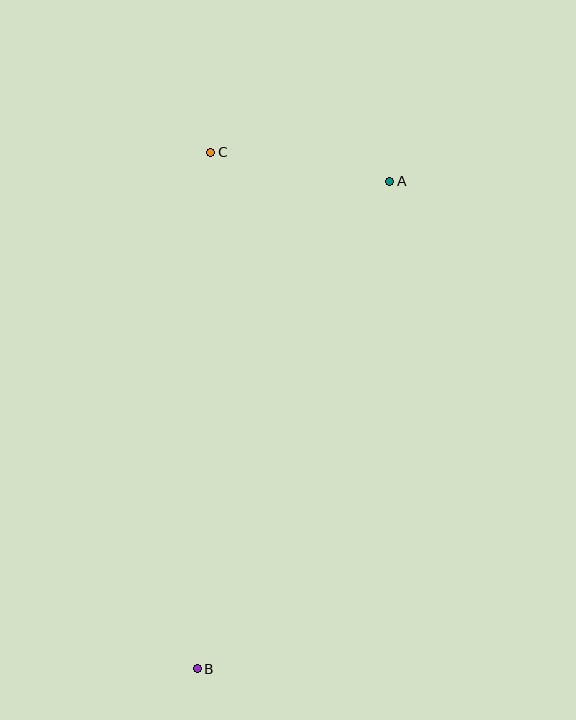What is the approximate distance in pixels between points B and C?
The distance between B and C is approximately 517 pixels.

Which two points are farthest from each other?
Points A and B are farthest from each other.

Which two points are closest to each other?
Points A and C are closest to each other.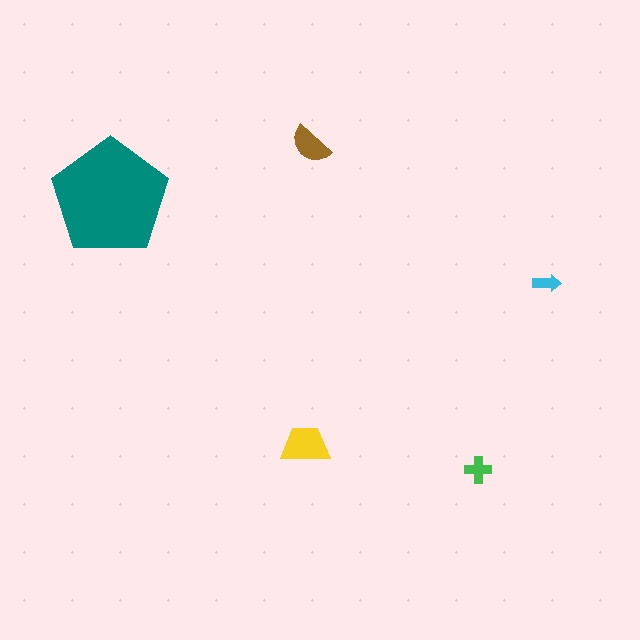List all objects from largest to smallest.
The teal pentagon, the yellow trapezoid, the brown semicircle, the green cross, the cyan arrow.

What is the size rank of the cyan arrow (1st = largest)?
5th.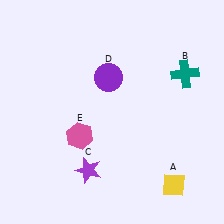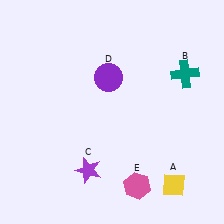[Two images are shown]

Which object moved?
The pink hexagon (E) moved right.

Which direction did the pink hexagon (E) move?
The pink hexagon (E) moved right.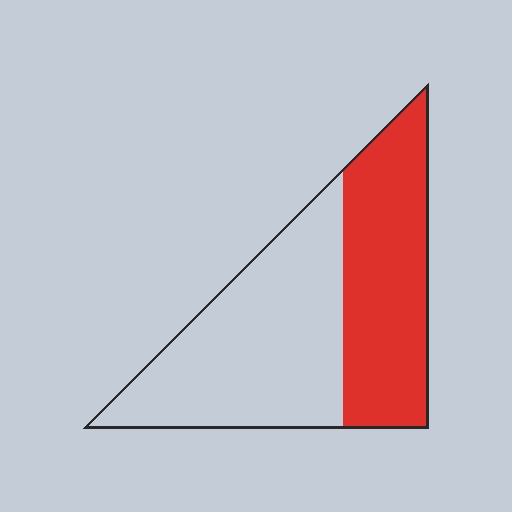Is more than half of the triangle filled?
No.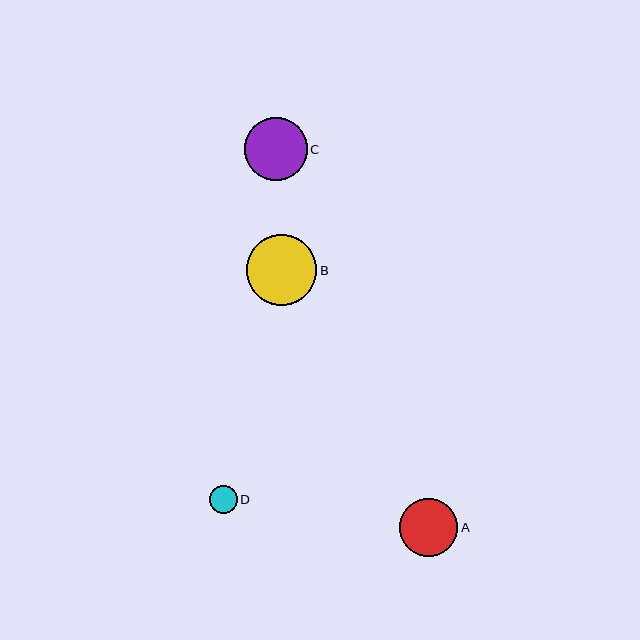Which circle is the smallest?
Circle D is the smallest with a size of approximately 28 pixels.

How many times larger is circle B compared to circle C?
Circle B is approximately 1.1 times the size of circle C.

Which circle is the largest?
Circle B is the largest with a size of approximately 71 pixels.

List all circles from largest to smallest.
From largest to smallest: B, C, A, D.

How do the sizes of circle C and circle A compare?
Circle C and circle A are approximately the same size.